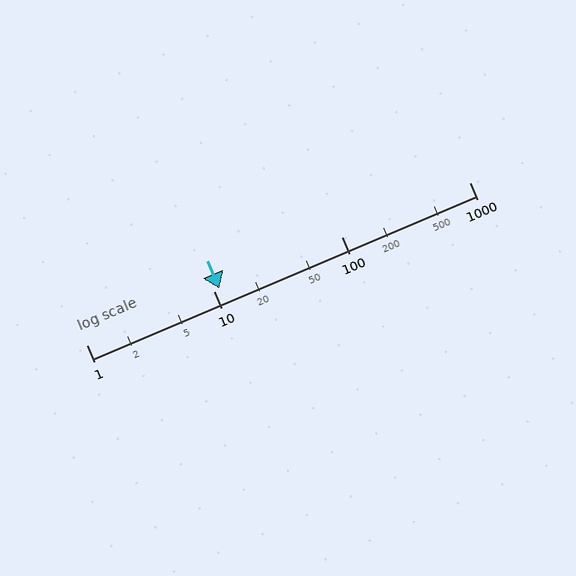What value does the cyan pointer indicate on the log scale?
The pointer indicates approximately 11.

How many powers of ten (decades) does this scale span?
The scale spans 3 decades, from 1 to 1000.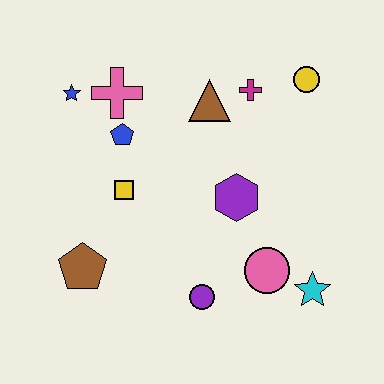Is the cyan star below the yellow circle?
Yes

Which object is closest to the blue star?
The pink cross is closest to the blue star.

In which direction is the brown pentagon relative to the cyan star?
The brown pentagon is to the left of the cyan star.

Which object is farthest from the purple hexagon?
The blue star is farthest from the purple hexagon.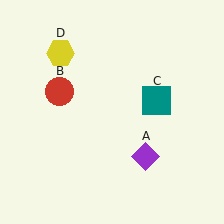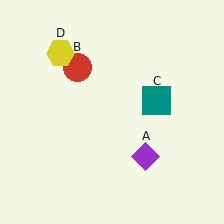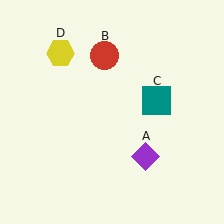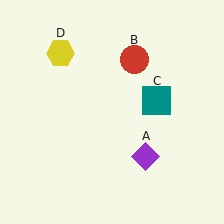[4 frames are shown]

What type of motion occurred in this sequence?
The red circle (object B) rotated clockwise around the center of the scene.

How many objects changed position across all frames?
1 object changed position: red circle (object B).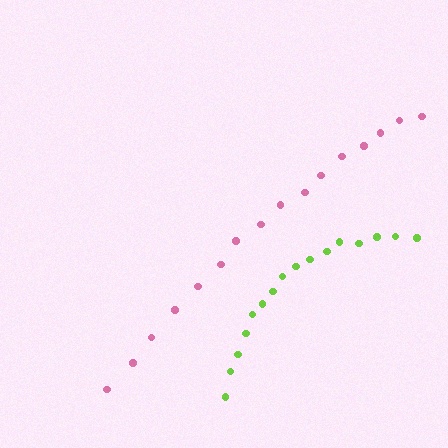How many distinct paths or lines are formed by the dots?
There are 2 distinct paths.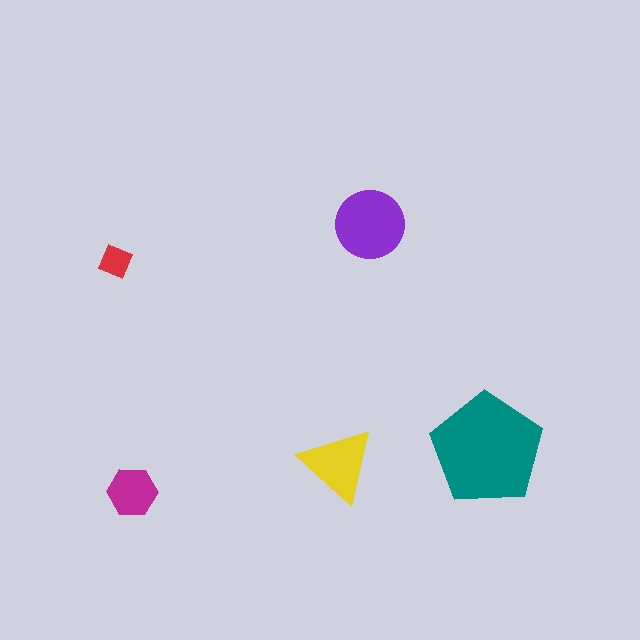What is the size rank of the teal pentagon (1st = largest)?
1st.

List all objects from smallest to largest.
The red square, the magenta hexagon, the yellow triangle, the purple circle, the teal pentagon.